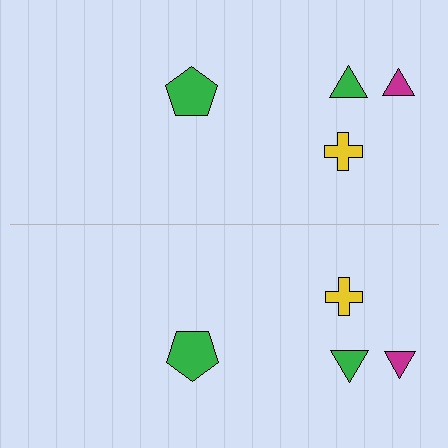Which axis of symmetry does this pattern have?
The pattern has a horizontal axis of symmetry running through the center of the image.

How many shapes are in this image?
There are 8 shapes in this image.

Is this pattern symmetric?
Yes, this pattern has bilateral (reflection) symmetry.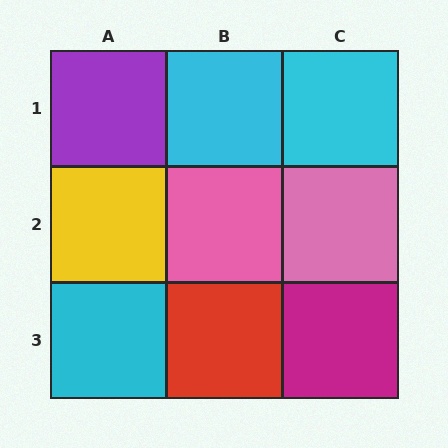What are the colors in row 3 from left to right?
Cyan, red, magenta.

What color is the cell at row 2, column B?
Pink.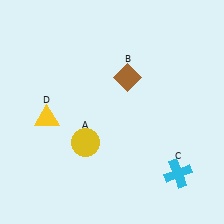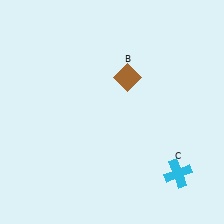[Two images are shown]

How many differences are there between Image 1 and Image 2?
There are 2 differences between the two images.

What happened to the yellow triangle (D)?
The yellow triangle (D) was removed in Image 2. It was in the bottom-left area of Image 1.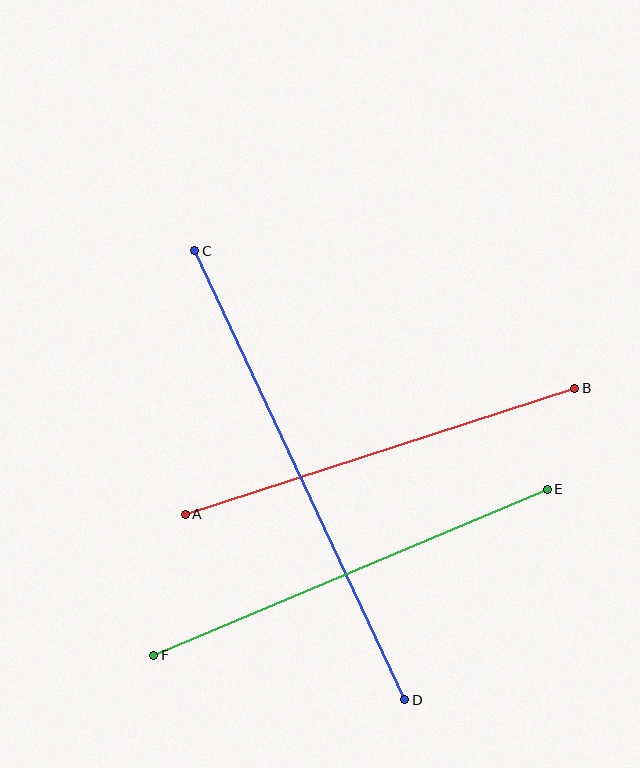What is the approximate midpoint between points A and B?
The midpoint is at approximately (380, 451) pixels.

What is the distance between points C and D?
The distance is approximately 496 pixels.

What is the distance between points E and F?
The distance is approximately 427 pixels.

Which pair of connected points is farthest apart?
Points C and D are farthest apart.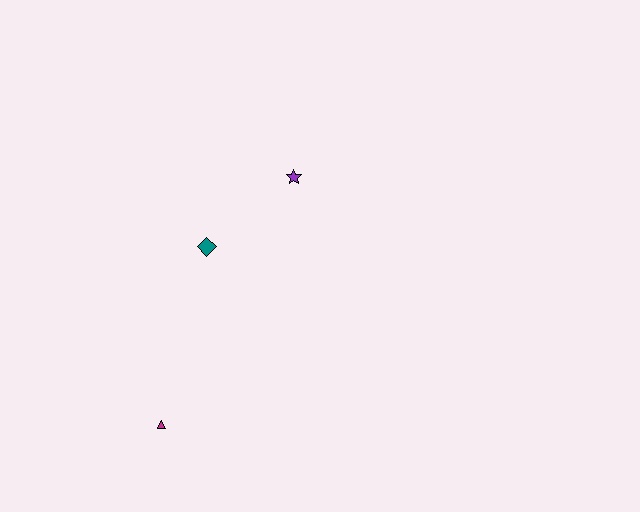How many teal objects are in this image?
There is 1 teal object.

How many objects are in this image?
There are 3 objects.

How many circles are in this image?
There are no circles.